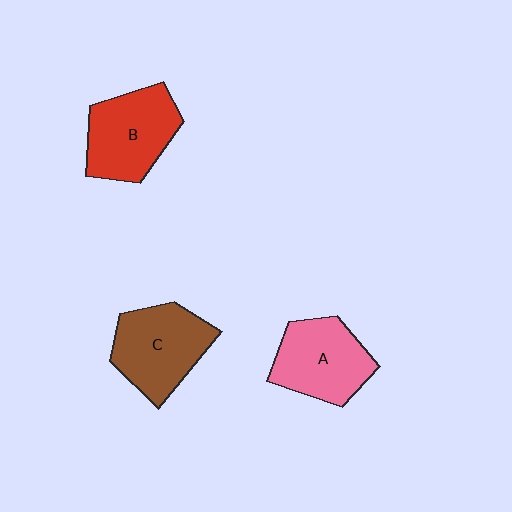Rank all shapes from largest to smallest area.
From largest to smallest: C (brown), B (red), A (pink).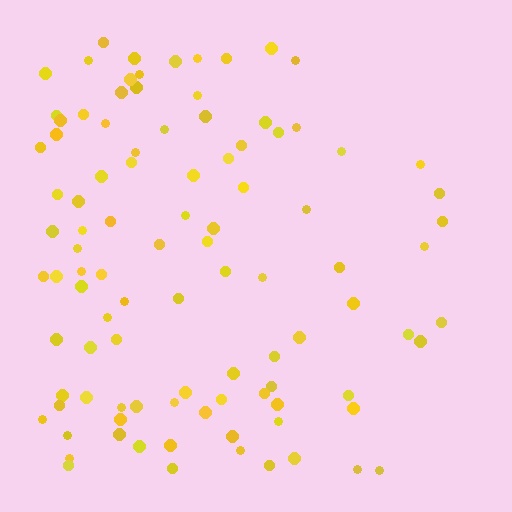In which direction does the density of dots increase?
From right to left, with the left side densest.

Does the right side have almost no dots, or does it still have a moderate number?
Still a moderate number, just noticeably fewer than the left.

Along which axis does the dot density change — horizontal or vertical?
Horizontal.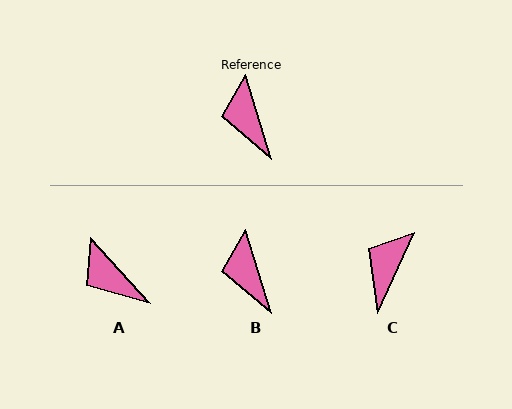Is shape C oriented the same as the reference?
No, it is off by about 42 degrees.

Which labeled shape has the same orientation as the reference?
B.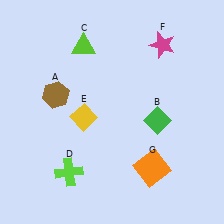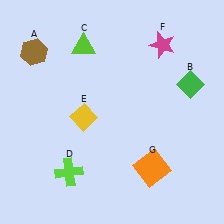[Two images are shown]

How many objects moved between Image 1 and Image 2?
2 objects moved between the two images.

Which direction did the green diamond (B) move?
The green diamond (B) moved up.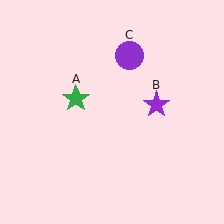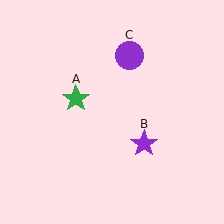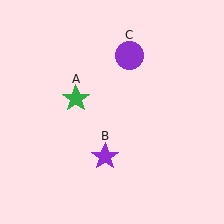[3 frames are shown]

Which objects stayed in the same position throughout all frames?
Green star (object A) and purple circle (object C) remained stationary.